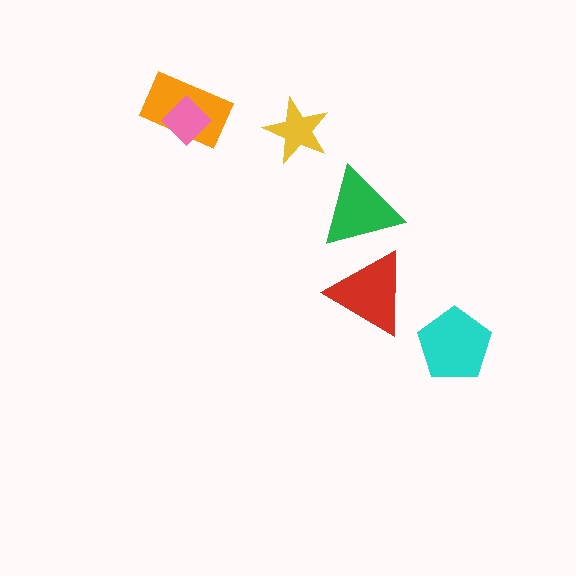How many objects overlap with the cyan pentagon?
0 objects overlap with the cyan pentagon.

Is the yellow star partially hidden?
No, no other shape covers it.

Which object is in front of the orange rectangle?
The pink diamond is in front of the orange rectangle.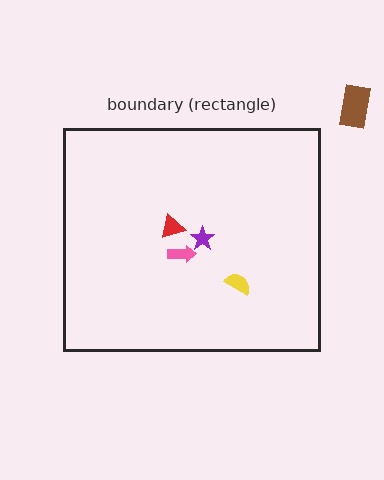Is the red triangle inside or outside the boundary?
Inside.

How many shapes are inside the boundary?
4 inside, 1 outside.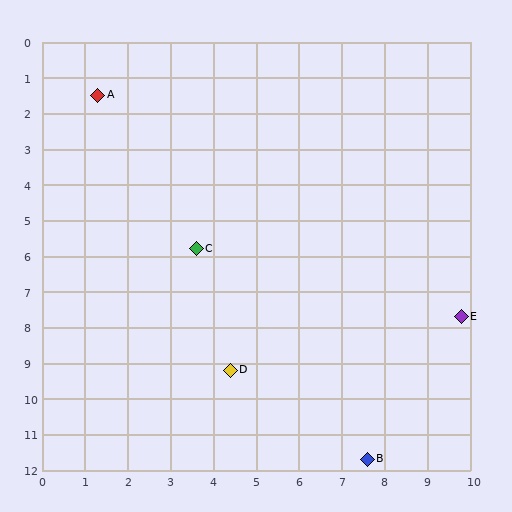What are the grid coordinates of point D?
Point D is at approximately (4.4, 9.2).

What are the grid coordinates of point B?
Point B is at approximately (7.6, 11.7).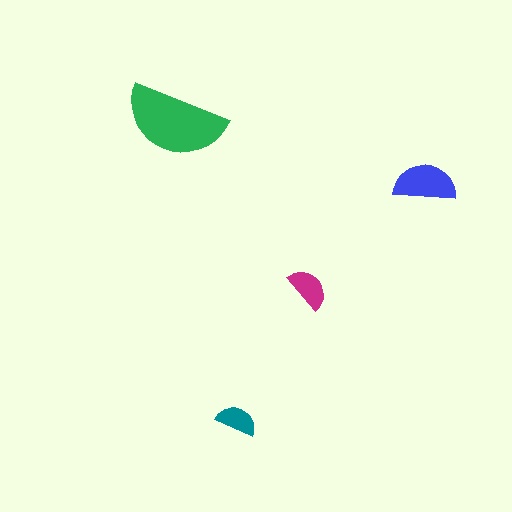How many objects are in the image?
There are 4 objects in the image.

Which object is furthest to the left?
The green semicircle is leftmost.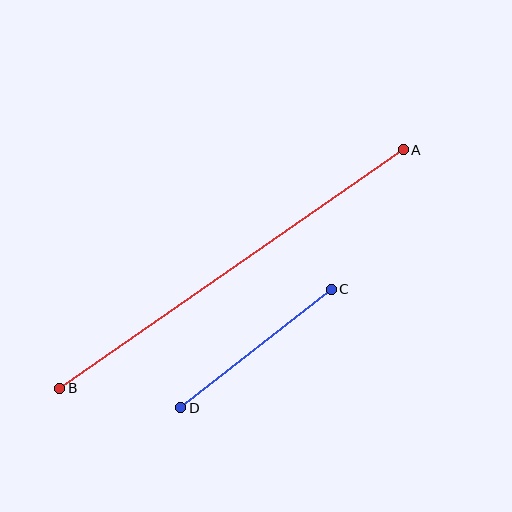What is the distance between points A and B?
The distance is approximately 418 pixels.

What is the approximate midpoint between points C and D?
The midpoint is at approximately (256, 349) pixels.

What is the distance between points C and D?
The distance is approximately 192 pixels.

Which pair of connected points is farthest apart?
Points A and B are farthest apart.